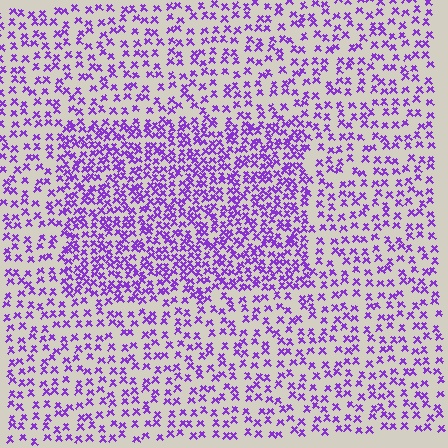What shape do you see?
I see a rectangle.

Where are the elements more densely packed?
The elements are more densely packed inside the rectangle boundary.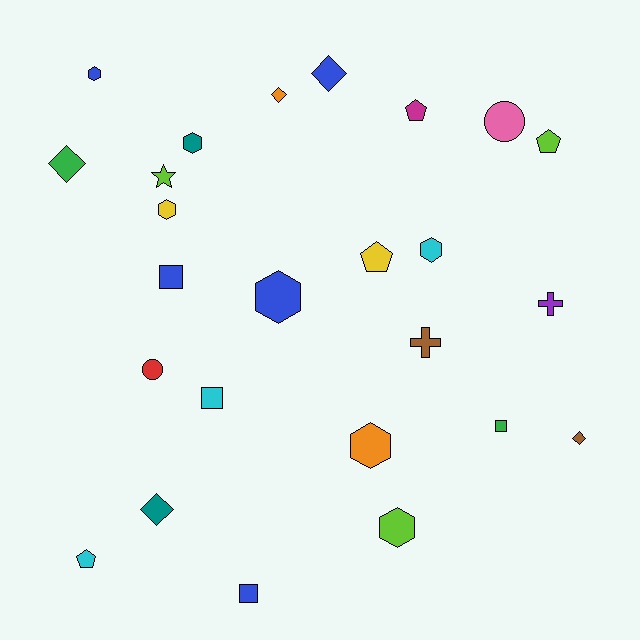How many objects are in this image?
There are 25 objects.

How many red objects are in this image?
There is 1 red object.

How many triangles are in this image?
There are no triangles.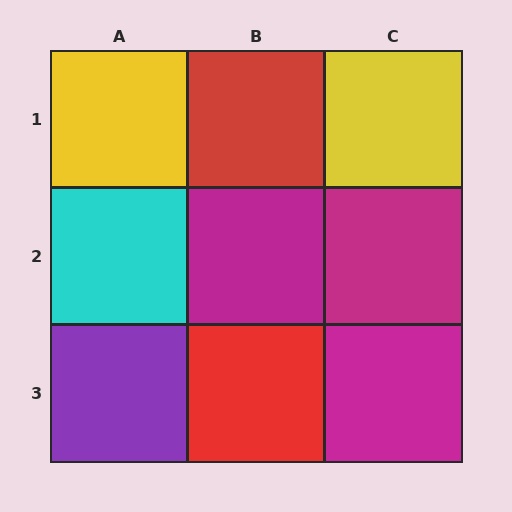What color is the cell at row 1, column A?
Yellow.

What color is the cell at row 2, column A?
Cyan.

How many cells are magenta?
3 cells are magenta.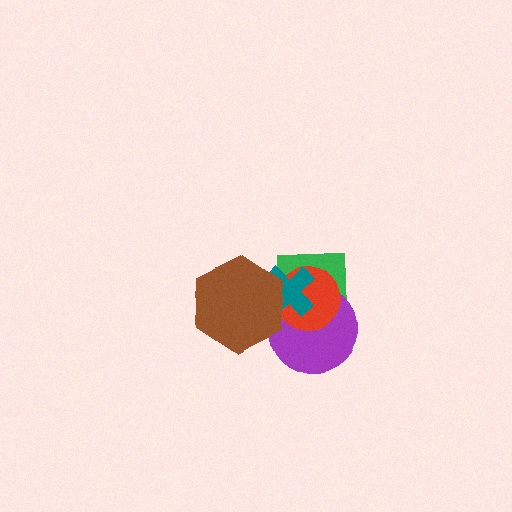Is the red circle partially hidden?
Yes, it is partially covered by another shape.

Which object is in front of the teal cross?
The brown hexagon is in front of the teal cross.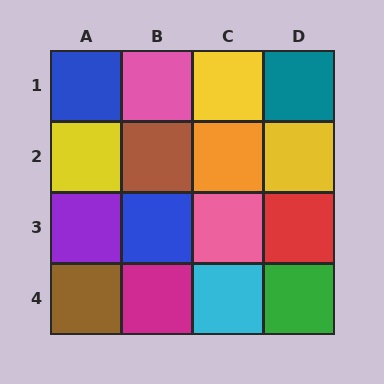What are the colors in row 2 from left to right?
Yellow, brown, orange, yellow.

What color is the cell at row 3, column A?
Purple.